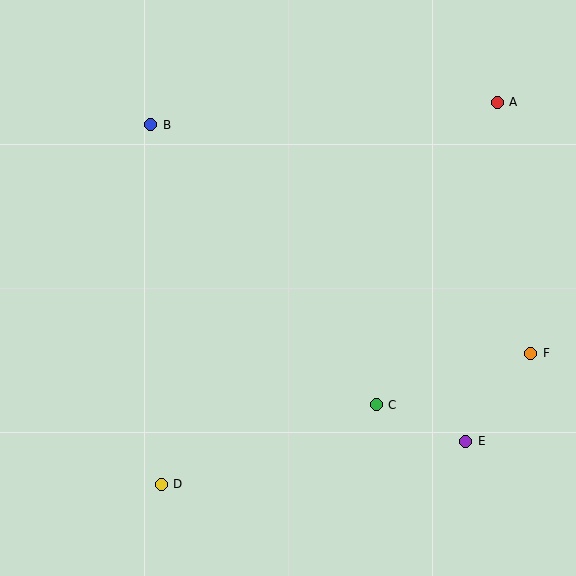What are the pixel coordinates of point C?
Point C is at (376, 405).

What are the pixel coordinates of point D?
Point D is at (161, 484).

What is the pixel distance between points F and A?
The distance between F and A is 253 pixels.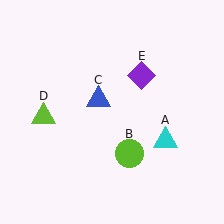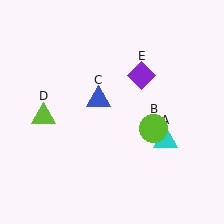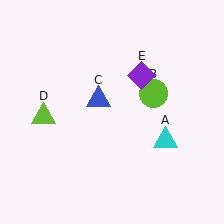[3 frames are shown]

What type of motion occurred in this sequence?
The lime circle (object B) rotated counterclockwise around the center of the scene.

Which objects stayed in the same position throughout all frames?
Cyan triangle (object A) and blue triangle (object C) and lime triangle (object D) and purple diamond (object E) remained stationary.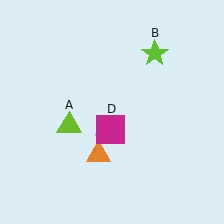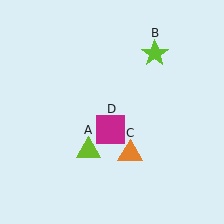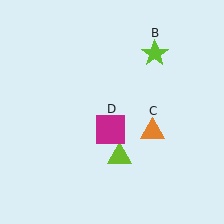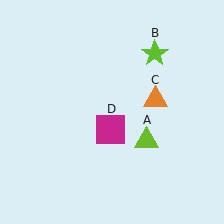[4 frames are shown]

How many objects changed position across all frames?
2 objects changed position: lime triangle (object A), orange triangle (object C).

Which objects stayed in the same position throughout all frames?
Lime star (object B) and magenta square (object D) remained stationary.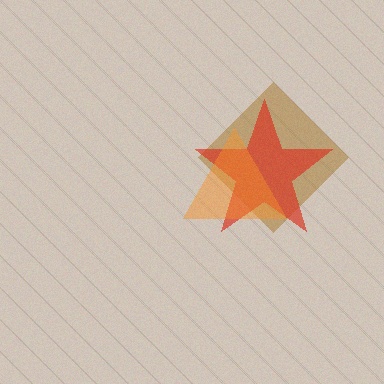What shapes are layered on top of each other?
The layered shapes are: a brown diamond, a red star, an orange triangle.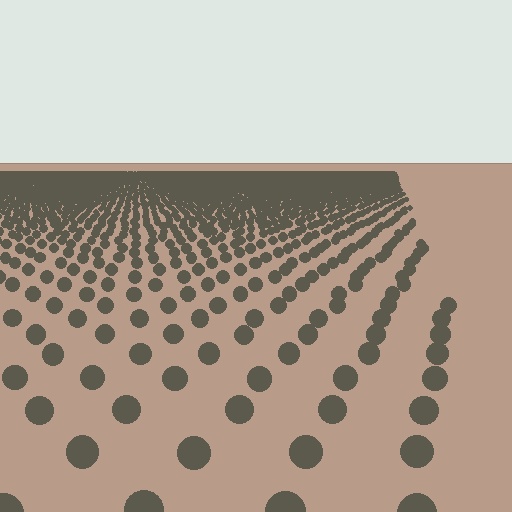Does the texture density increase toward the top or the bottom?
Density increases toward the top.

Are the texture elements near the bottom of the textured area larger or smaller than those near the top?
Larger. Near the bottom, elements are closer to the viewer and appear at a bigger on-screen size.